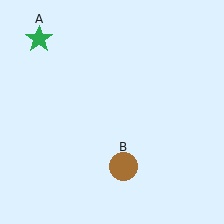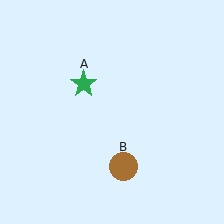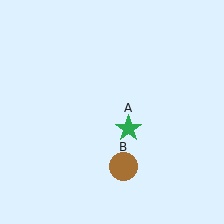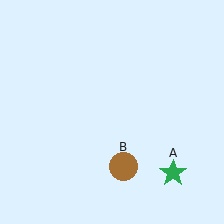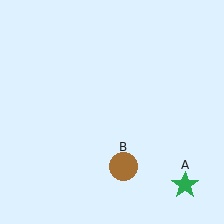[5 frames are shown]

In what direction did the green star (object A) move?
The green star (object A) moved down and to the right.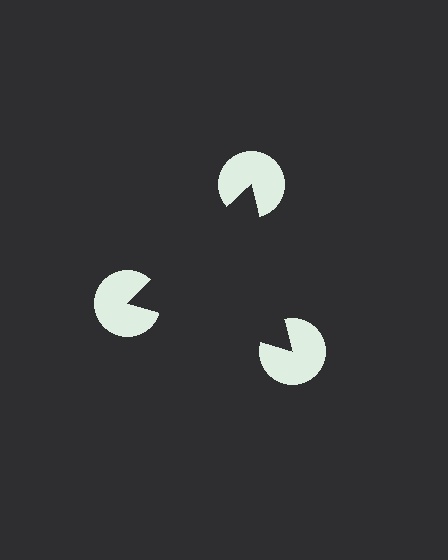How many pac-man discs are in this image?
There are 3 — one at each vertex of the illusory triangle.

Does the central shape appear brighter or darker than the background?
It typically appears slightly darker than the background, even though no actual brightness change is drawn.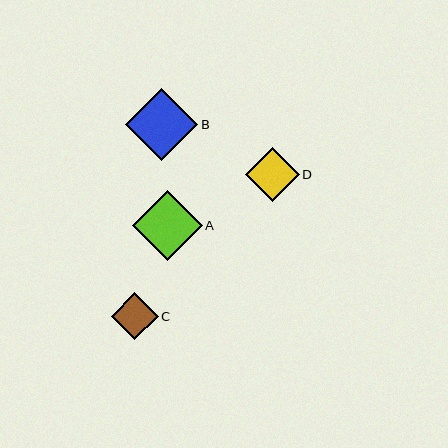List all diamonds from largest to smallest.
From largest to smallest: B, A, D, C.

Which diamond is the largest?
Diamond B is the largest with a size of approximately 72 pixels.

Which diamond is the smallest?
Diamond C is the smallest with a size of approximately 47 pixels.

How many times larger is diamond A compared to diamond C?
Diamond A is approximately 1.5 times the size of diamond C.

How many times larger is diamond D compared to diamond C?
Diamond D is approximately 1.2 times the size of diamond C.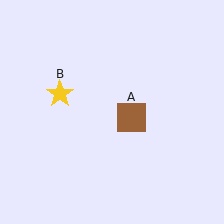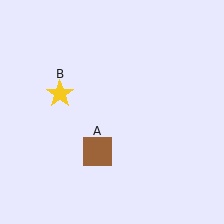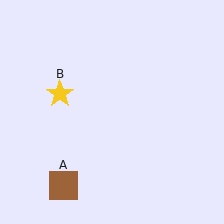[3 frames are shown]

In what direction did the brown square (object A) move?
The brown square (object A) moved down and to the left.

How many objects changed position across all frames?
1 object changed position: brown square (object A).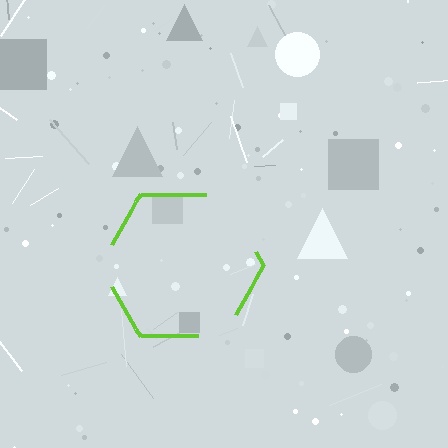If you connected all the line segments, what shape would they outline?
They would outline a hexagon.